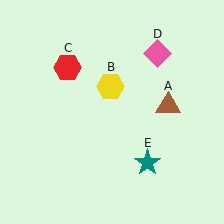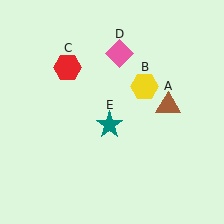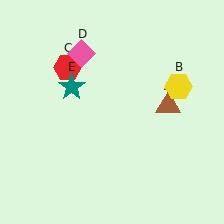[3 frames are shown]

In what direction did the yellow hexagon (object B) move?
The yellow hexagon (object B) moved right.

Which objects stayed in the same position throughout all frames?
Brown triangle (object A) and red hexagon (object C) remained stationary.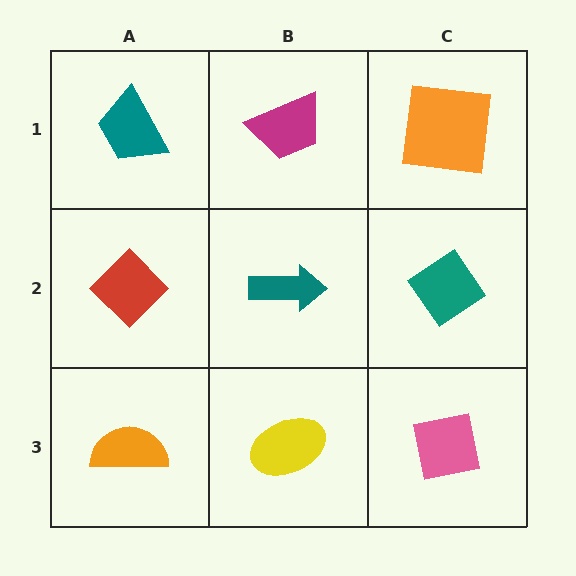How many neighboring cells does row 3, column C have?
2.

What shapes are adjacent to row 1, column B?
A teal arrow (row 2, column B), a teal trapezoid (row 1, column A), an orange square (row 1, column C).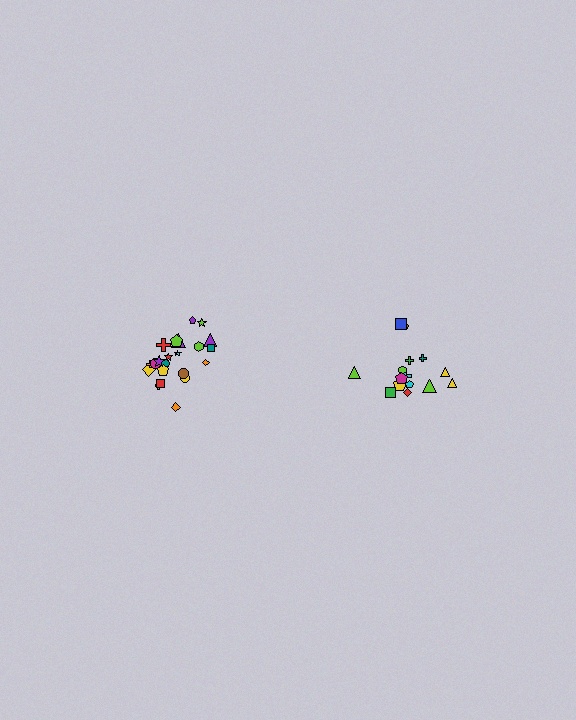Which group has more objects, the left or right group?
The left group.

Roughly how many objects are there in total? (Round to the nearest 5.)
Roughly 35 objects in total.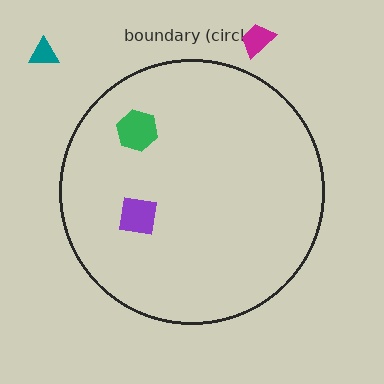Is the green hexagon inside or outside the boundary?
Inside.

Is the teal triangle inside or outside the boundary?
Outside.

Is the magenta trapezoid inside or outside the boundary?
Outside.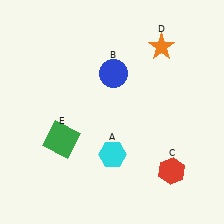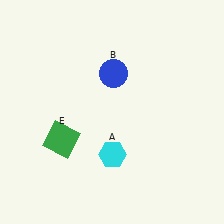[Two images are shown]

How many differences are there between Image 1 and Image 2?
There are 2 differences between the two images.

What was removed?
The red hexagon (C), the orange star (D) were removed in Image 2.